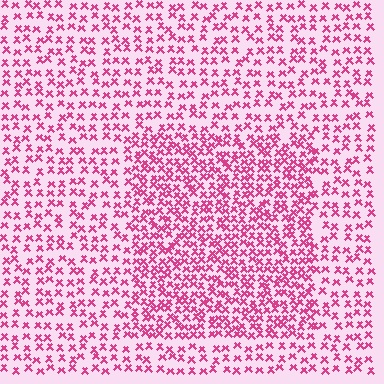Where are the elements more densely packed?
The elements are more densely packed inside the rectangle boundary.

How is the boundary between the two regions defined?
The boundary is defined by a change in element density (approximately 1.8x ratio). All elements are the same color, size, and shape.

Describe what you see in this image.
The image contains small magenta elements arranged at two different densities. A rectangle-shaped region is visible where the elements are more densely packed than the surrounding area.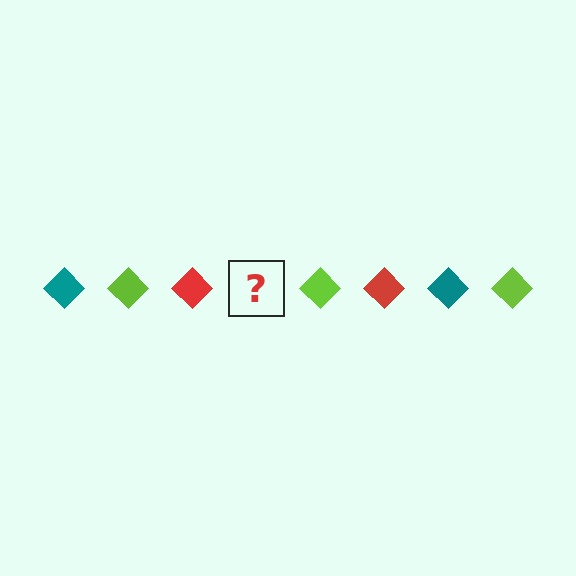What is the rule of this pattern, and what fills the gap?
The rule is that the pattern cycles through teal, lime, red diamonds. The gap should be filled with a teal diamond.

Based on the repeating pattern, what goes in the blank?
The blank should be a teal diamond.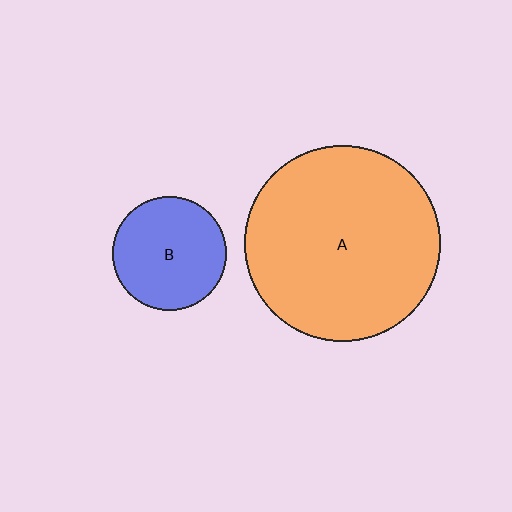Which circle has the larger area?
Circle A (orange).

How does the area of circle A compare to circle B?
Approximately 2.9 times.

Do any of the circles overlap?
No, none of the circles overlap.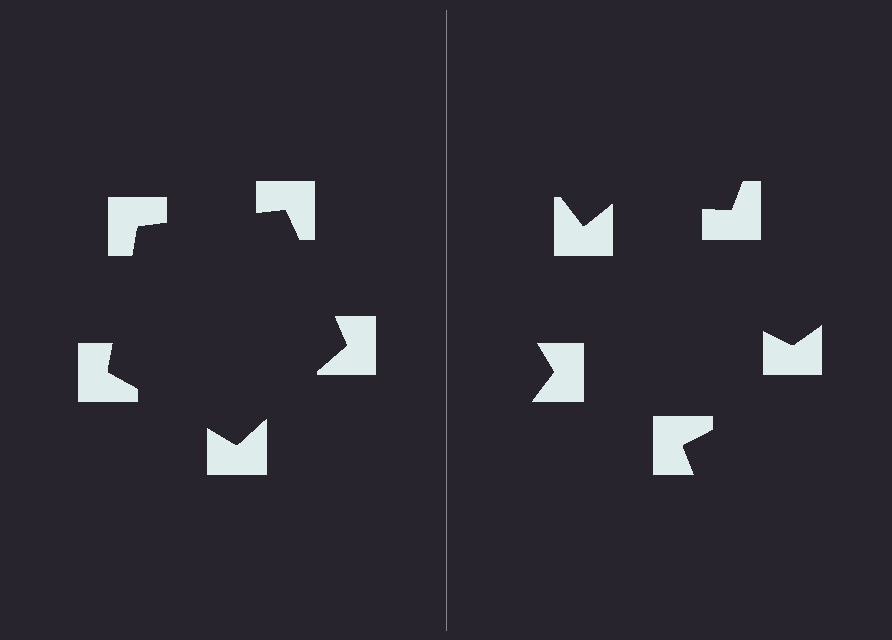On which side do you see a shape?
An illusory pentagon appears on the left side. On the right side the wedge cuts are rotated, so no coherent shape forms.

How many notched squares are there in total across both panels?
10 — 5 on each side.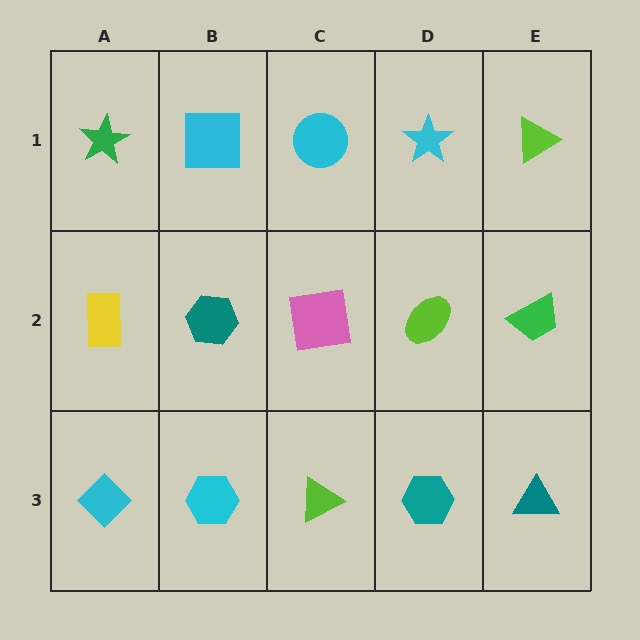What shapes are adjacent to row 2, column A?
A green star (row 1, column A), a cyan diamond (row 3, column A), a teal hexagon (row 2, column B).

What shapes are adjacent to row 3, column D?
A lime ellipse (row 2, column D), a lime triangle (row 3, column C), a teal triangle (row 3, column E).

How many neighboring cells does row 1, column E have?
2.